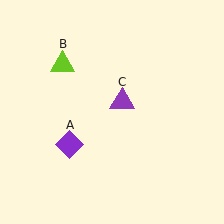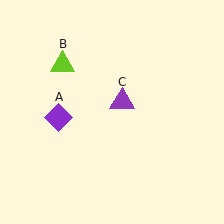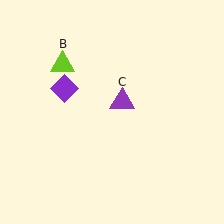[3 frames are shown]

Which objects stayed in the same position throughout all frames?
Lime triangle (object B) and purple triangle (object C) remained stationary.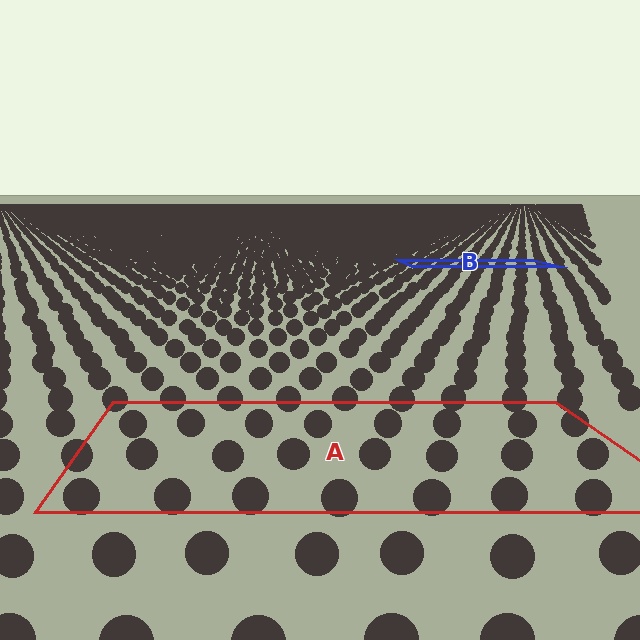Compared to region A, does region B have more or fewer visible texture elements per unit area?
Region B has more texture elements per unit area — they are packed more densely because it is farther away.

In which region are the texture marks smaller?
The texture marks are smaller in region B, because it is farther away.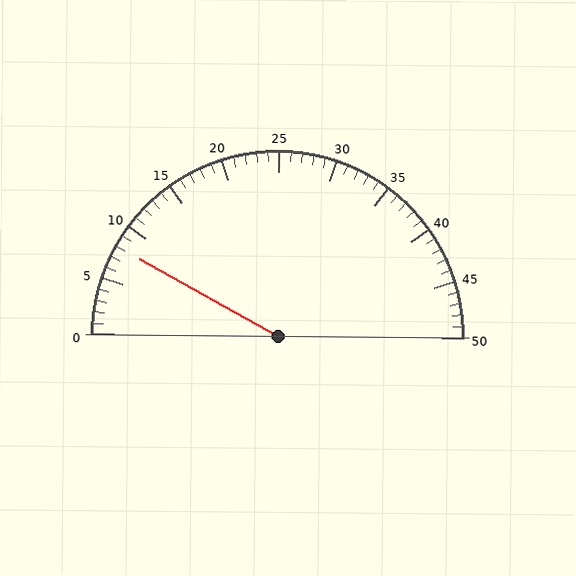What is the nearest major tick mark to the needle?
The nearest major tick mark is 10.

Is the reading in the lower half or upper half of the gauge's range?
The reading is in the lower half of the range (0 to 50).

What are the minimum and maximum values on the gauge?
The gauge ranges from 0 to 50.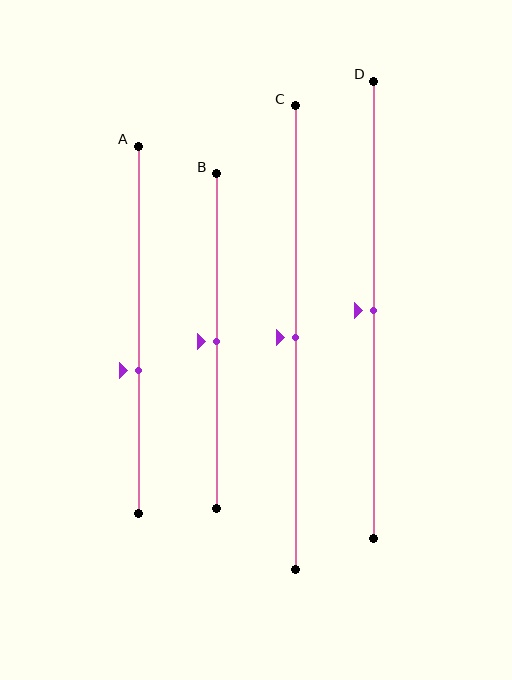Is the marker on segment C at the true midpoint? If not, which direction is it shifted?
Yes, the marker on segment C is at the true midpoint.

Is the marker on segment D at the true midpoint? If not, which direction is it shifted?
Yes, the marker on segment D is at the true midpoint.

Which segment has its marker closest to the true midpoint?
Segment B has its marker closest to the true midpoint.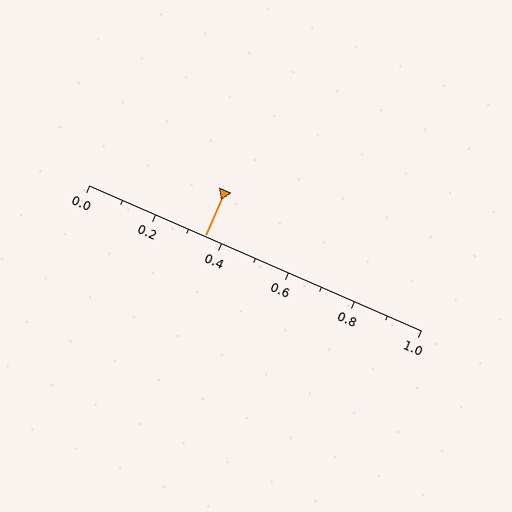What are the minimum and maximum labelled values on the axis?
The axis runs from 0.0 to 1.0.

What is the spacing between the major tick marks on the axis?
The major ticks are spaced 0.2 apart.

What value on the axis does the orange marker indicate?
The marker indicates approximately 0.35.